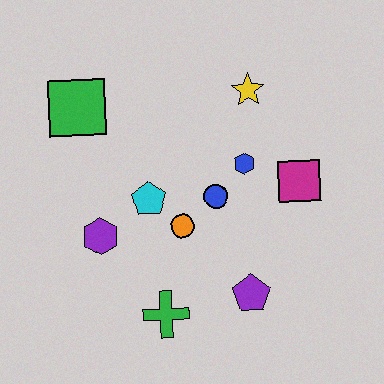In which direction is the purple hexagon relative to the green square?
The purple hexagon is below the green square.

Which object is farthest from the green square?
The purple pentagon is farthest from the green square.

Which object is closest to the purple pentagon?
The green cross is closest to the purple pentagon.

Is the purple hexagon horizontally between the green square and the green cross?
Yes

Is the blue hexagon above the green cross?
Yes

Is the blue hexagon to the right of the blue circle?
Yes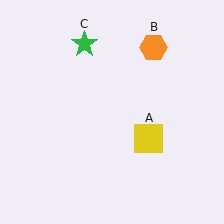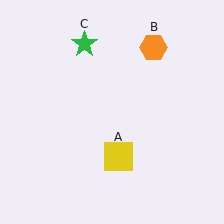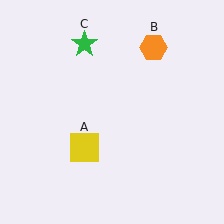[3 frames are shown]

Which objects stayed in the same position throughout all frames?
Orange hexagon (object B) and green star (object C) remained stationary.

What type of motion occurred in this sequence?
The yellow square (object A) rotated clockwise around the center of the scene.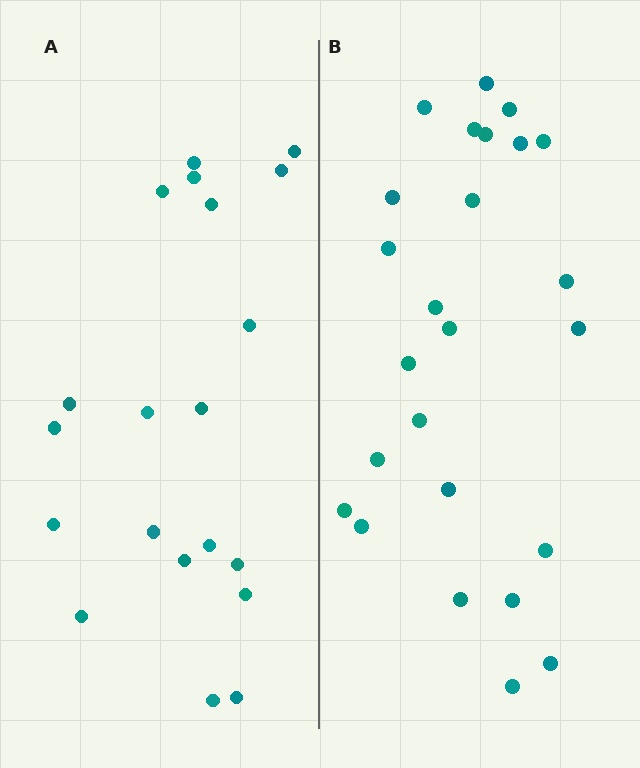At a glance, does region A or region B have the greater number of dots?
Region B (the right region) has more dots.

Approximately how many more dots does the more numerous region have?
Region B has about 5 more dots than region A.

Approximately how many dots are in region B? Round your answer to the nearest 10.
About 20 dots. (The exact count is 25, which rounds to 20.)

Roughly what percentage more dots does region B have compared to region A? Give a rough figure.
About 25% more.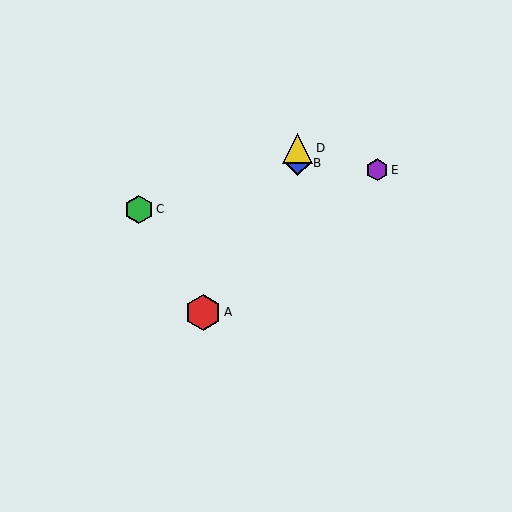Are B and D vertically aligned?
Yes, both are at x≈298.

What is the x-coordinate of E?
Object E is at x≈377.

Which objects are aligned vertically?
Objects B, D are aligned vertically.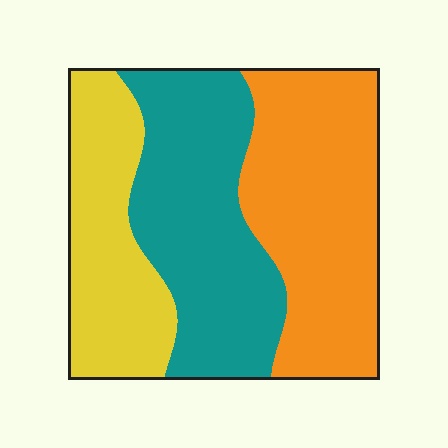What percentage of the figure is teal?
Teal takes up about three eighths (3/8) of the figure.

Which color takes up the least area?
Yellow, at roughly 25%.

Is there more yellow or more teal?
Teal.